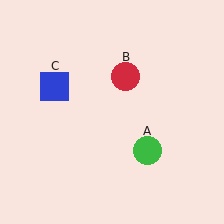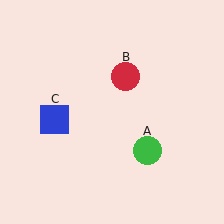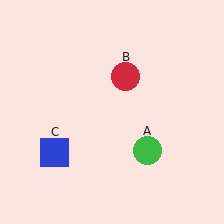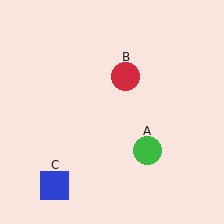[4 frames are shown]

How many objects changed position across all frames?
1 object changed position: blue square (object C).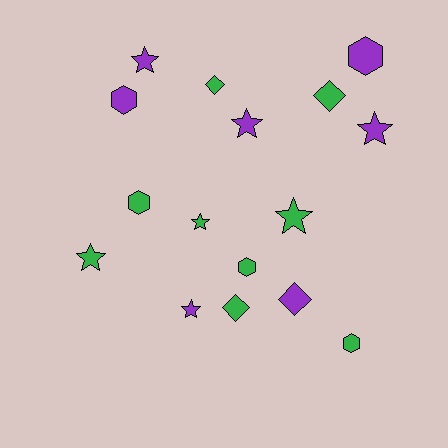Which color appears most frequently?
Green, with 9 objects.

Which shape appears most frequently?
Star, with 7 objects.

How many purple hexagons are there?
There are 2 purple hexagons.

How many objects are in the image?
There are 16 objects.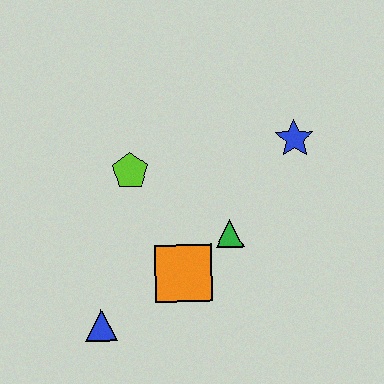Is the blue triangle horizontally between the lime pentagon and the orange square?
No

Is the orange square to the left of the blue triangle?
No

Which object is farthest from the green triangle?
The blue triangle is farthest from the green triangle.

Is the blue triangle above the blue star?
No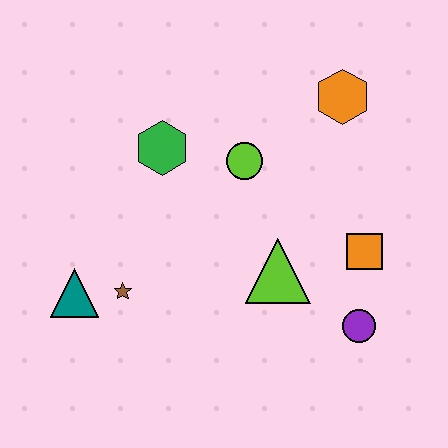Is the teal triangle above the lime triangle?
No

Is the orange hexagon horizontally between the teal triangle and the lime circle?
No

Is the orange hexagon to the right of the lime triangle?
Yes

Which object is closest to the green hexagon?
The lime circle is closest to the green hexagon.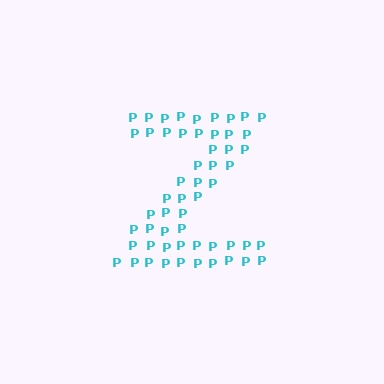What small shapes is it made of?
It is made of small letter P's.